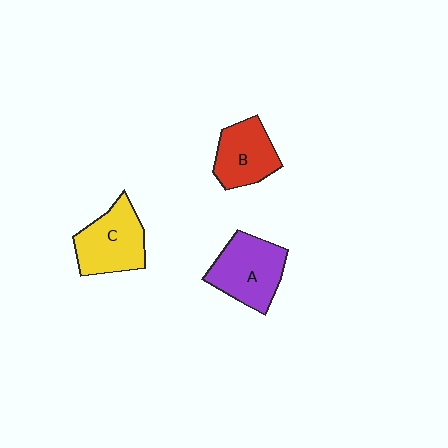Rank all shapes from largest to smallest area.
From largest to smallest: A (purple), C (yellow), B (red).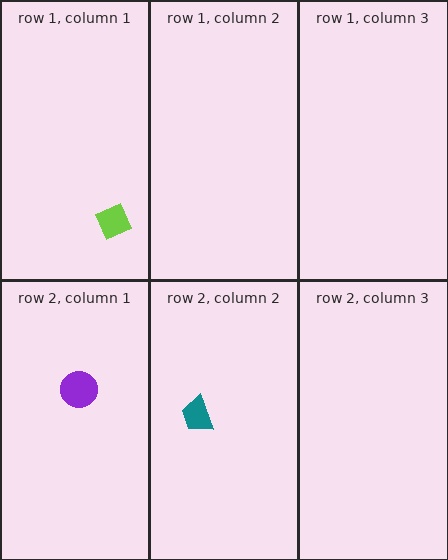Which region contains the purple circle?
The row 2, column 1 region.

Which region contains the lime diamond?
The row 1, column 1 region.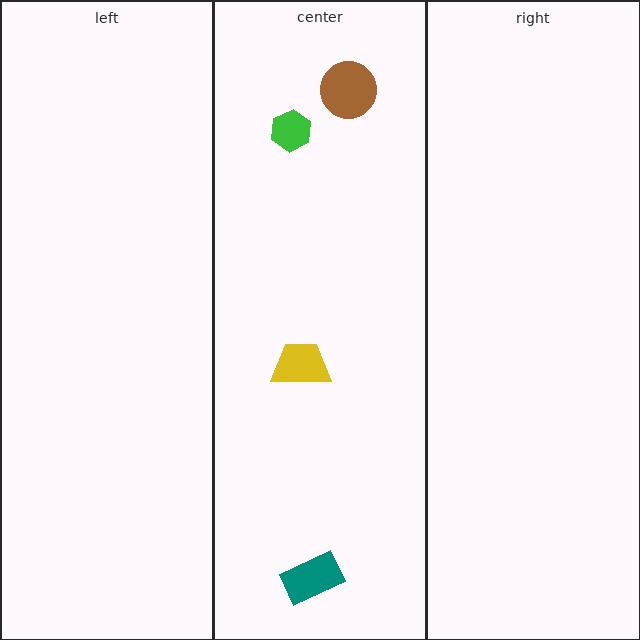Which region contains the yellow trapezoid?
The center region.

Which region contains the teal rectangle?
The center region.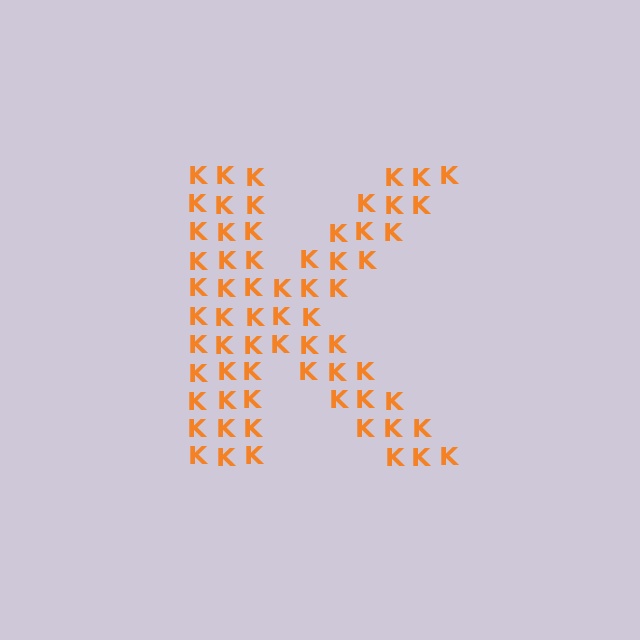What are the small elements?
The small elements are letter K's.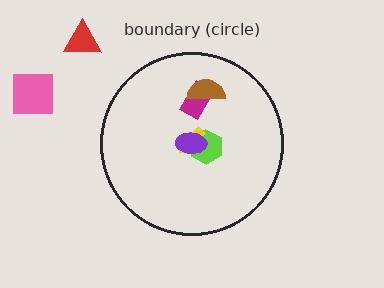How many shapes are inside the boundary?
5 inside, 2 outside.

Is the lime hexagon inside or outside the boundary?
Inside.